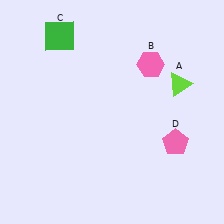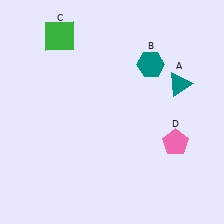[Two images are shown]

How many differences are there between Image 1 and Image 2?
There are 2 differences between the two images.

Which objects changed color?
A changed from lime to teal. B changed from pink to teal.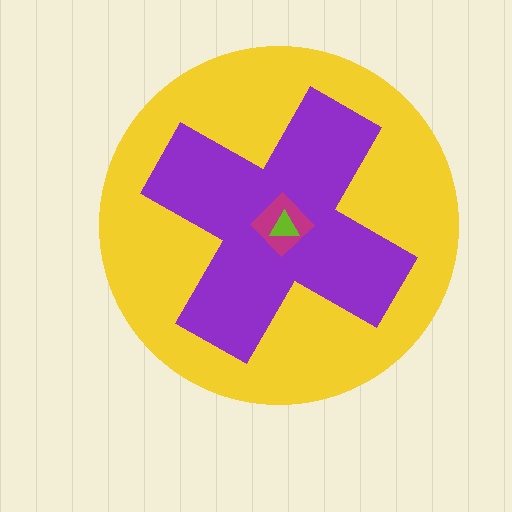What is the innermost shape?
The lime triangle.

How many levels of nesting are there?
4.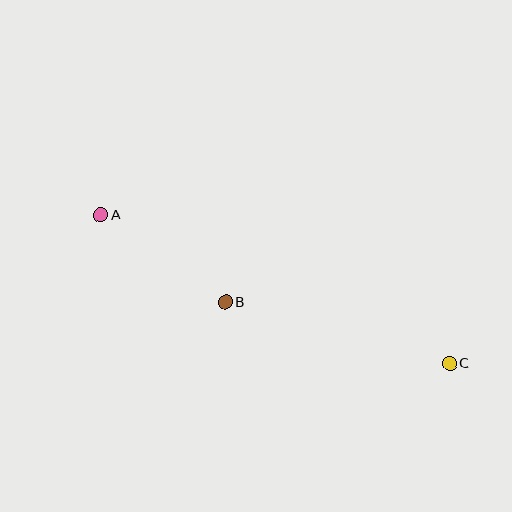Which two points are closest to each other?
Points A and B are closest to each other.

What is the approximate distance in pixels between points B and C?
The distance between B and C is approximately 232 pixels.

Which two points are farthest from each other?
Points A and C are farthest from each other.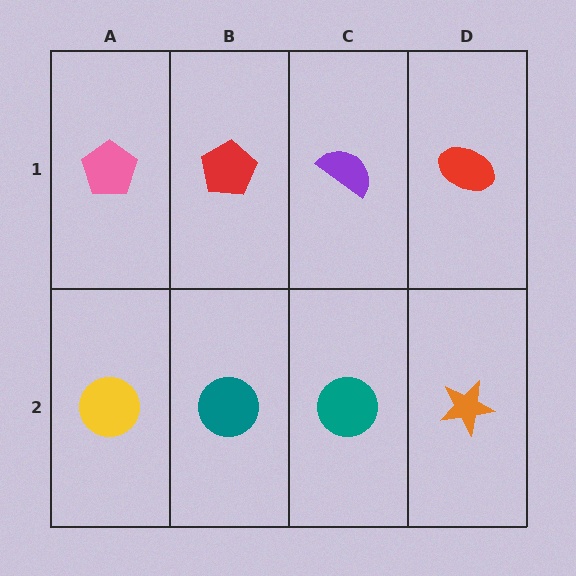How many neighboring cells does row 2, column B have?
3.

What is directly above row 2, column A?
A pink pentagon.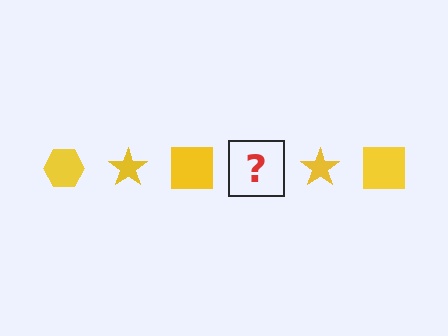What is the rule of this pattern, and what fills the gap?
The rule is that the pattern cycles through hexagon, star, square shapes in yellow. The gap should be filled with a yellow hexagon.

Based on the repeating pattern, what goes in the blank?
The blank should be a yellow hexagon.